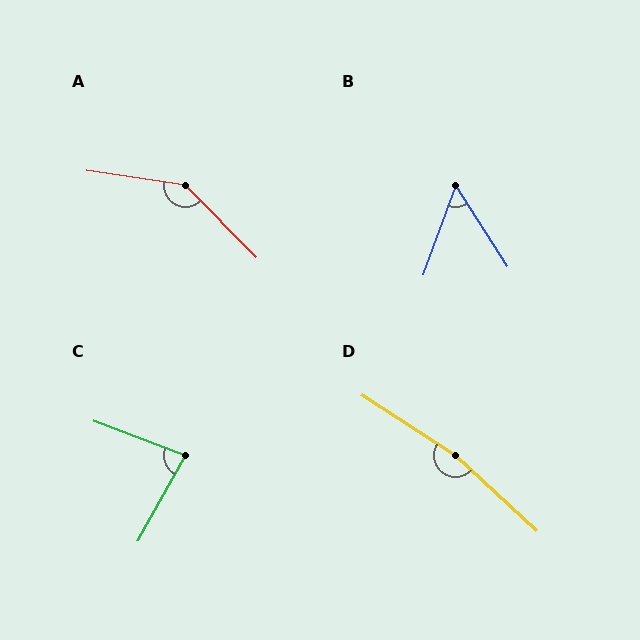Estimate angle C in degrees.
Approximately 82 degrees.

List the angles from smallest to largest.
B (53°), C (82°), A (143°), D (170°).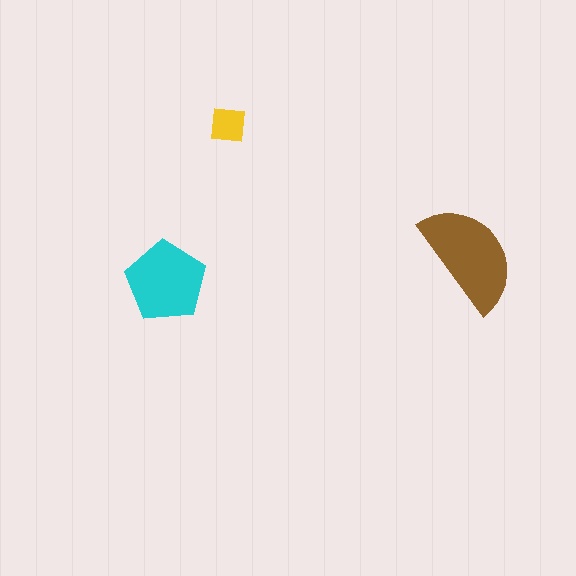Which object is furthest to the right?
The brown semicircle is rightmost.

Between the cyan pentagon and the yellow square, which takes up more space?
The cyan pentagon.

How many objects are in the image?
There are 3 objects in the image.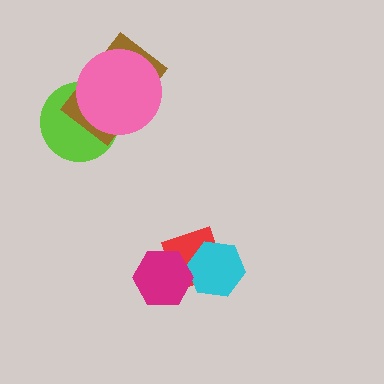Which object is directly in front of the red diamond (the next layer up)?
The cyan hexagon is directly in front of the red diamond.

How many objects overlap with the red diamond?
2 objects overlap with the red diamond.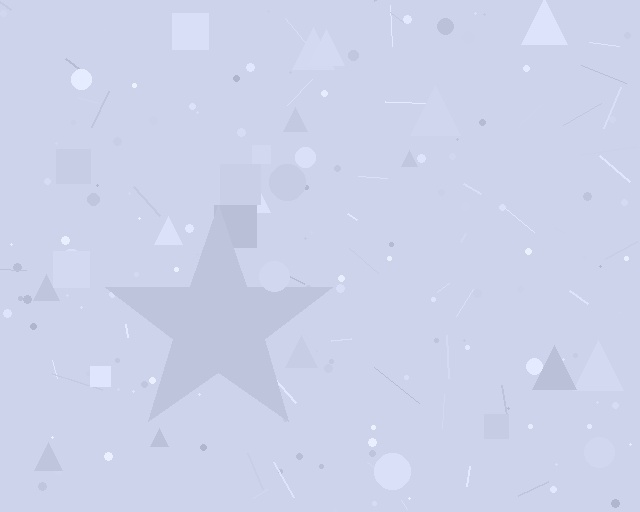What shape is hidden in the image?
A star is hidden in the image.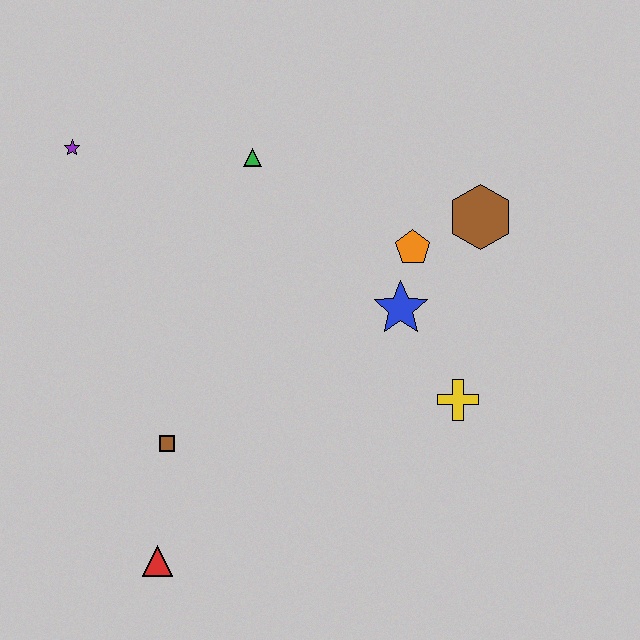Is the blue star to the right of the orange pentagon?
No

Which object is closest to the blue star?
The orange pentagon is closest to the blue star.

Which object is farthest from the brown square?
The brown hexagon is farthest from the brown square.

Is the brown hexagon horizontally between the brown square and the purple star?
No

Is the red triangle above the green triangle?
No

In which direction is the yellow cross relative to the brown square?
The yellow cross is to the right of the brown square.